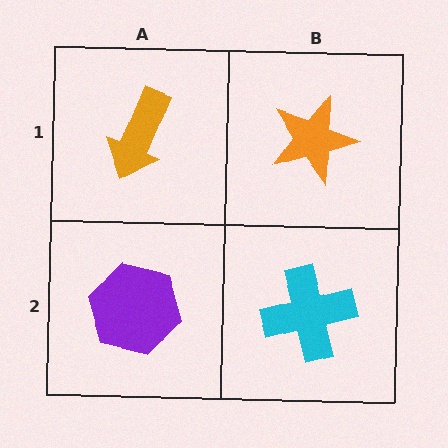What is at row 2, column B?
A cyan cross.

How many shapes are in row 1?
2 shapes.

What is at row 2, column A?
A purple hexagon.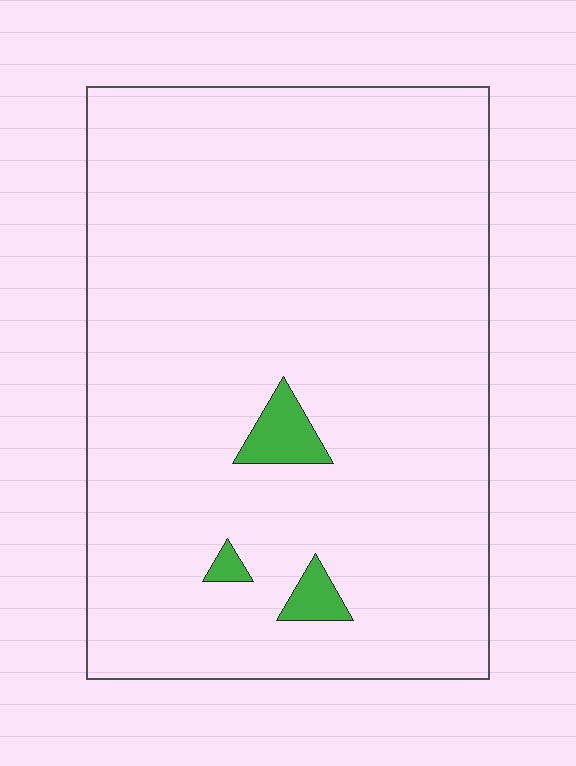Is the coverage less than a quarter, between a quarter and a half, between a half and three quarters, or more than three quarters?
Less than a quarter.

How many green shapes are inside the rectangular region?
3.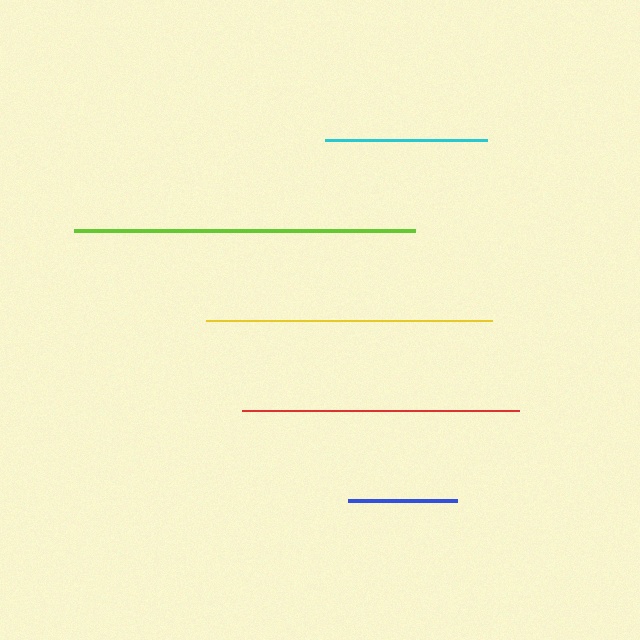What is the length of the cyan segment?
The cyan segment is approximately 162 pixels long.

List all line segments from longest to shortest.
From longest to shortest: lime, yellow, red, cyan, blue.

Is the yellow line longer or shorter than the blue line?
The yellow line is longer than the blue line.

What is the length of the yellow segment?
The yellow segment is approximately 286 pixels long.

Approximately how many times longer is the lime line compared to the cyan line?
The lime line is approximately 2.1 times the length of the cyan line.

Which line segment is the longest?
The lime line is the longest at approximately 341 pixels.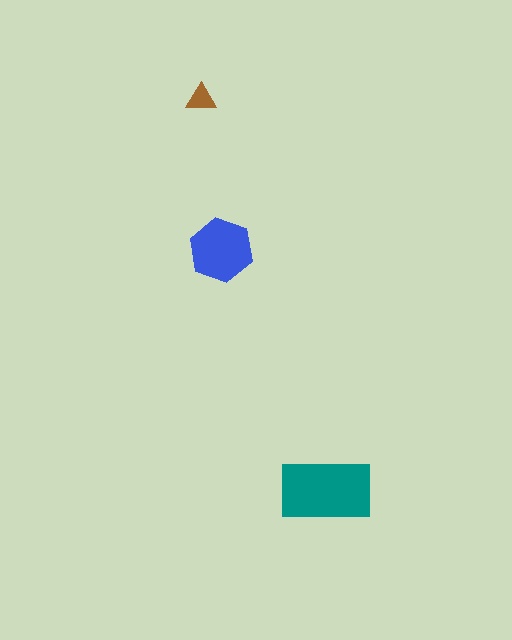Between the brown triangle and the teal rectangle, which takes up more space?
The teal rectangle.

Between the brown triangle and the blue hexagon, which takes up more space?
The blue hexagon.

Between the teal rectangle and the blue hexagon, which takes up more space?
The teal rectangle.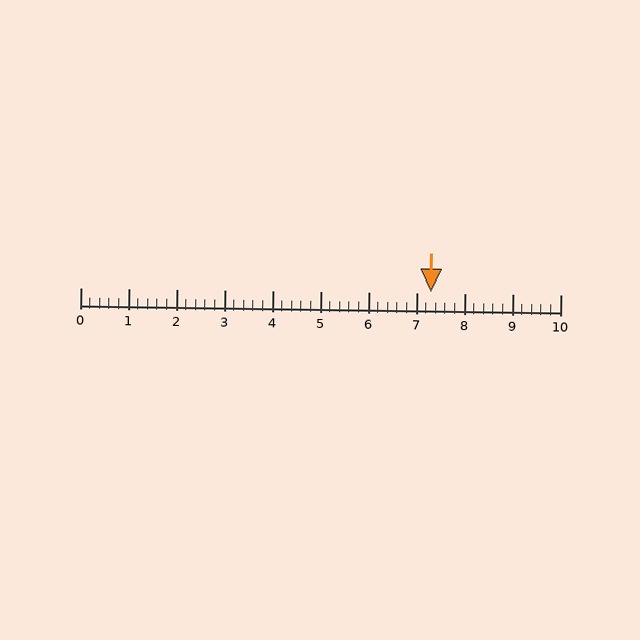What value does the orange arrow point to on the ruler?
The orange arrow points to approximately 7.3.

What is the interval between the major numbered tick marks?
The major tick marks are spaced 1 units apart.